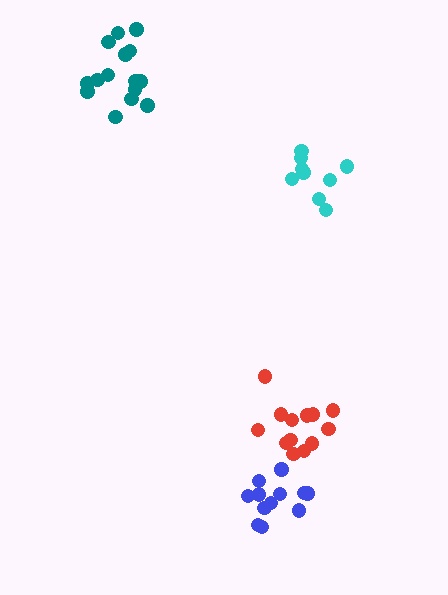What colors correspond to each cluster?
The clusters are colored: cyan, blue, teal, red.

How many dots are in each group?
Group 1: 9 dots, Group 2: 12 dots, Group 3: 15 dots, Group 4: 13 dots (49 total).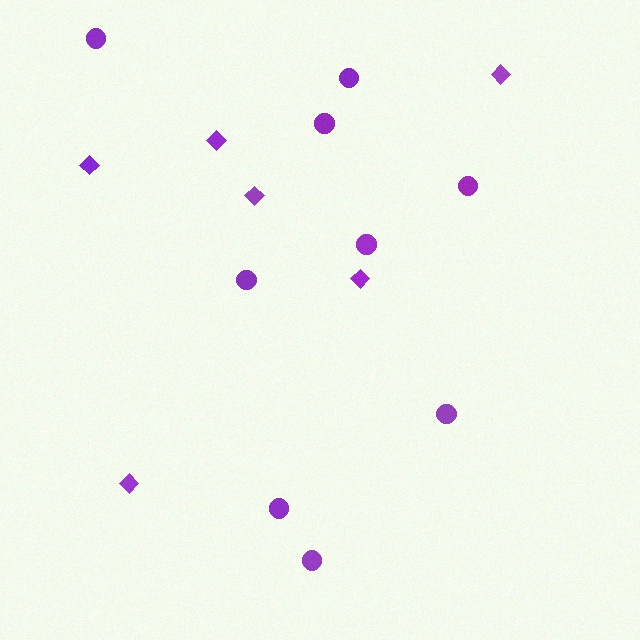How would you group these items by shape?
There are 2 groups: one group of diamonds (6) and one group of circles (9).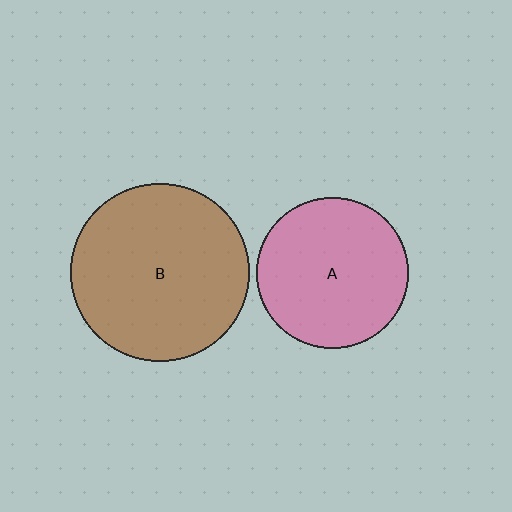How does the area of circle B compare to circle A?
Approximately 1.4 times.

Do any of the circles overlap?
No, none of the circles overlap.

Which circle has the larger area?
Circle B (brown).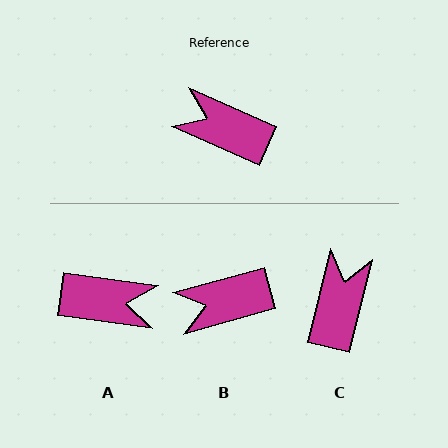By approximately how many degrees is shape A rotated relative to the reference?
Approximately 164 degrees clockwise.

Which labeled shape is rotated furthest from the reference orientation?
A, about 164 degrees away.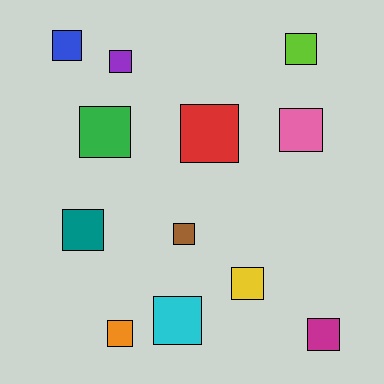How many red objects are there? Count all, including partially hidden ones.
There is 1 red object.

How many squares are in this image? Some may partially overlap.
There are 12 squares.